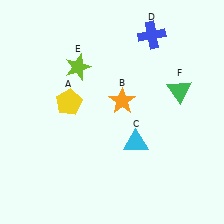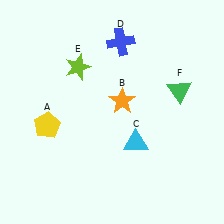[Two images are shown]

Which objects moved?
The objects that moved are: the yellow pentagon (A), the blue cross (D).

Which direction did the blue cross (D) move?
The blue cross (D) moved left.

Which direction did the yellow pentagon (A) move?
The yellow pentagon (A) moved down.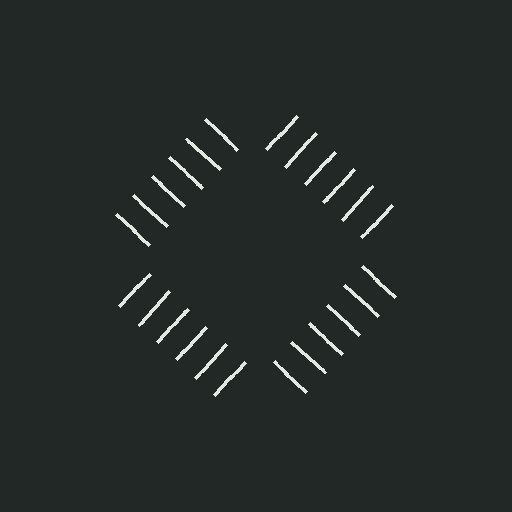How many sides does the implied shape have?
4 sides — the line-ends trace a square.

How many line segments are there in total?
24 — 6 along each of the 4 edges.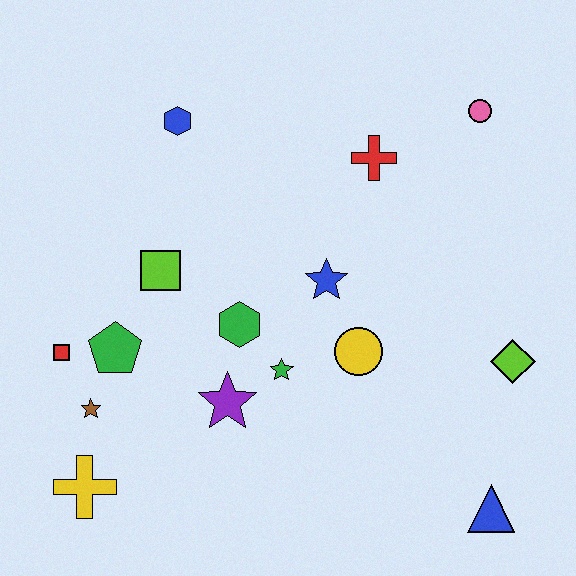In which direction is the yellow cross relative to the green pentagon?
The yellow cross is below the green pentagon.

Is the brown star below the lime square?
Yes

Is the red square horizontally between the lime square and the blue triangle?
No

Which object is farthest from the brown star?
The pink circle is farthest from the brown star.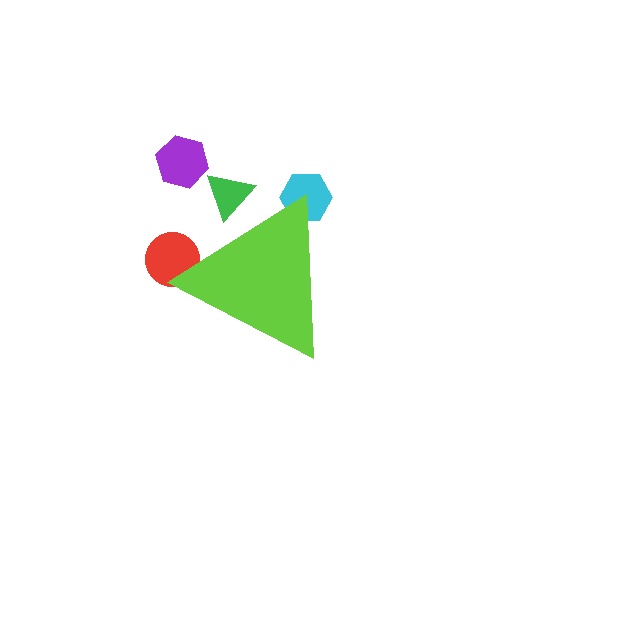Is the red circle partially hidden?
Yes, the red circle is partially hidden behind the lime triangle.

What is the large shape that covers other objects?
A lime triangle.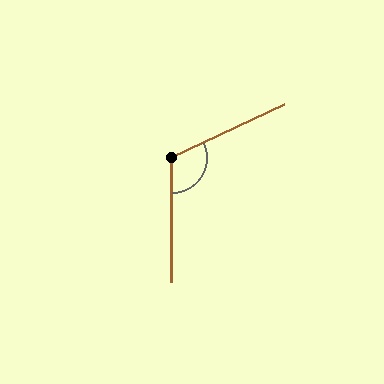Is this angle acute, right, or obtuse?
It is obtuse.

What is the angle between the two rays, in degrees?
Approximately 115 degrees.